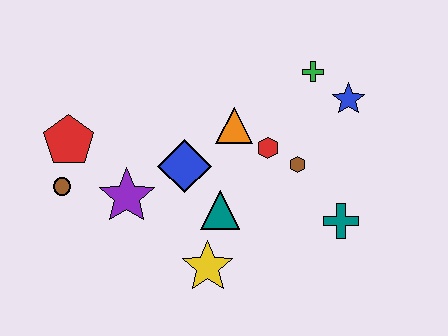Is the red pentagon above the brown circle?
Yes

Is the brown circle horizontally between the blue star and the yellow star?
No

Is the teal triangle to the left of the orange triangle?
Yes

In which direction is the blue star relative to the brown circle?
The blue star is to the right of the brown circle.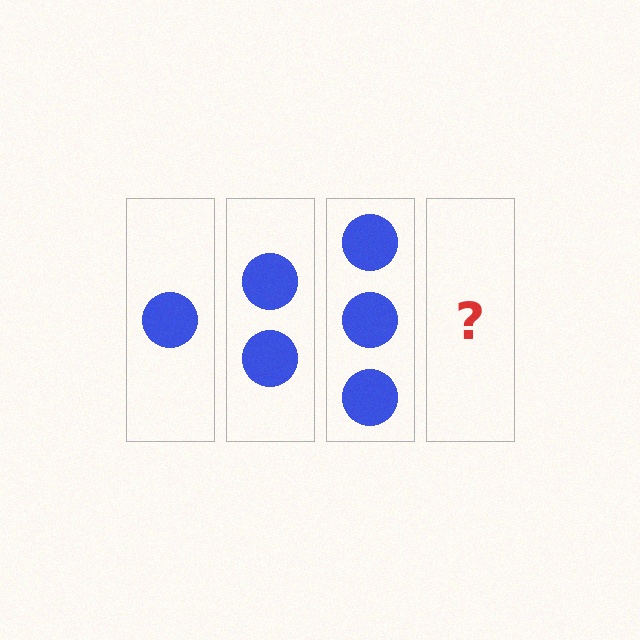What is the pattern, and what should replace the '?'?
The pattern is that each step adds one more circle. The '?' should be 4 circles.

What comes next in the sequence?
The next element should be 4 circles.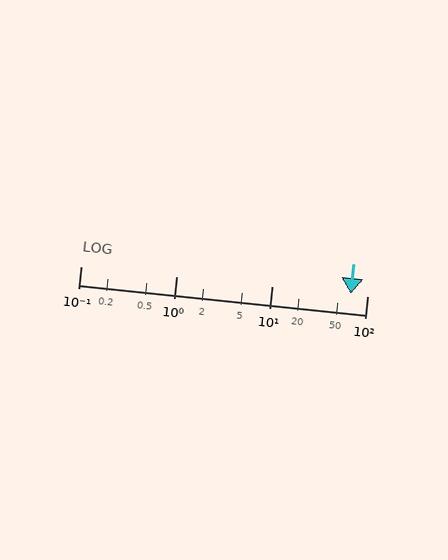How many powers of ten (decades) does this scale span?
The scale spans 3 decades, from 0.1 to 100.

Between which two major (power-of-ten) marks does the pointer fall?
The pointer is between 10 and 100.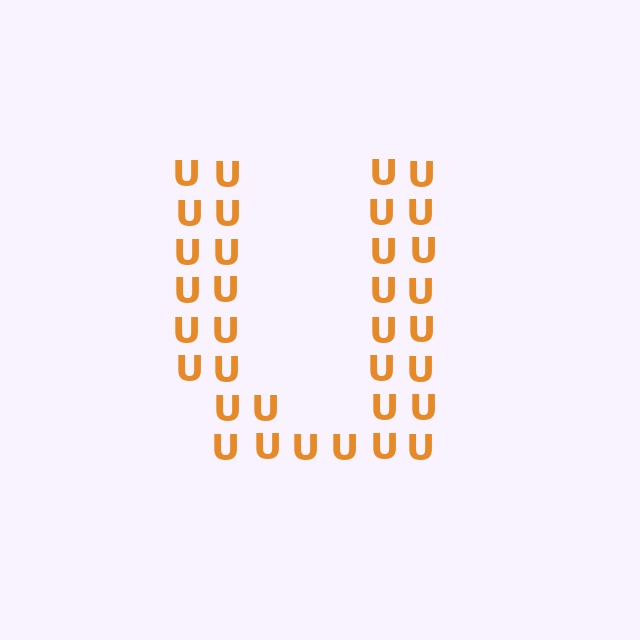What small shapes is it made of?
It is made of small letter U's.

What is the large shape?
The large shape is the letter U.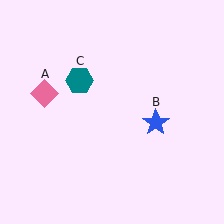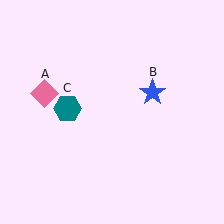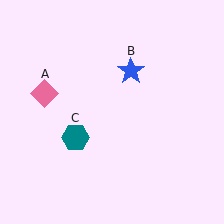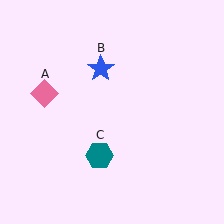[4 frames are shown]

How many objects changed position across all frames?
2 objects changed position: blue star (object B), teal hexagon (object C).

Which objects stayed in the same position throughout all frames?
Pink diamond (object A) remained stationary.